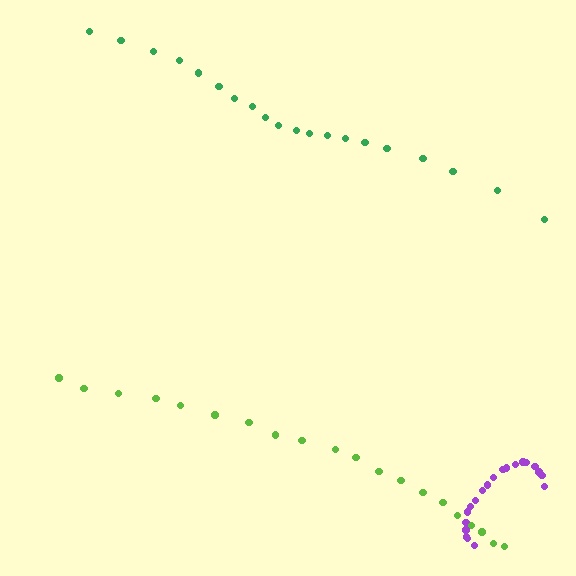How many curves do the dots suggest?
There are 3 distinct paths.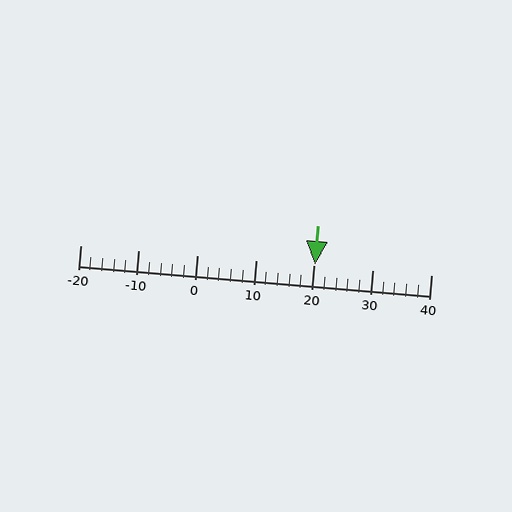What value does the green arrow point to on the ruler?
The green arrow points to approximately 20.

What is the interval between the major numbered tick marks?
The major tick marks are spaced 10 units apart.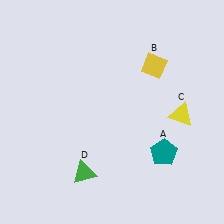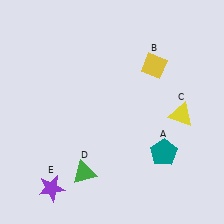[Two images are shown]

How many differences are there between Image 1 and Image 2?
There is 1 difference between the two images.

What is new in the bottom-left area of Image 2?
A purple star (E) was added in the bottom-left area of Image 2.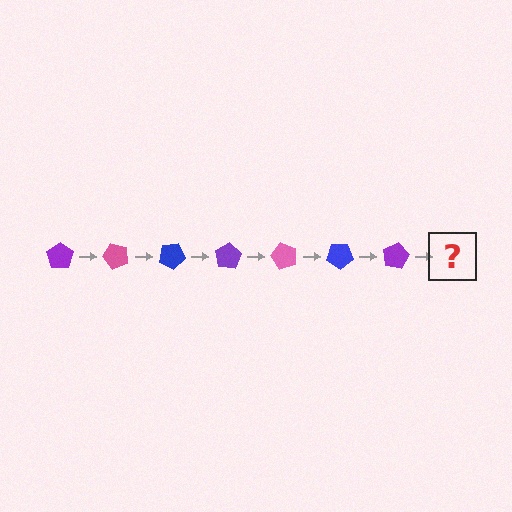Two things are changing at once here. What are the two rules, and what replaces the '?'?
The two rules are that it rotates 50 degrees each step and the color cycles through purple, pink, and blue. The '?' should be a pink pentagon, rotated 350 degrees from the start.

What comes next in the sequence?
The next element should be a pink pentagon, rotated 350 degrees from the start.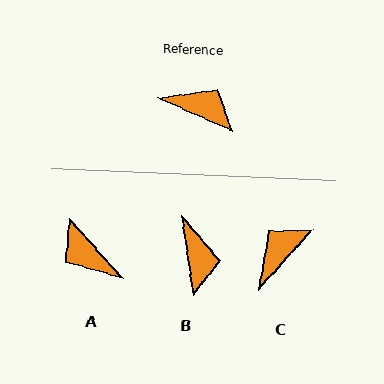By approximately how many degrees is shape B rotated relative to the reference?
Approximately 58 degrees clockwise.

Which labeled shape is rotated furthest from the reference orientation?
A, about 156 degrees away.